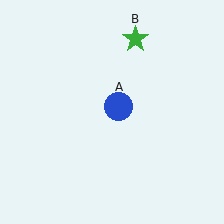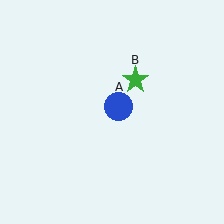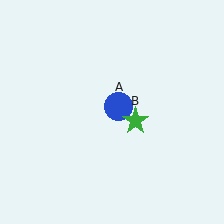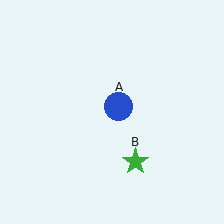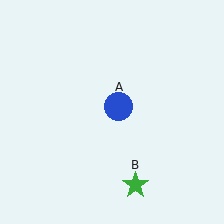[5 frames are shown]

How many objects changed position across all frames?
1 object changed position: green star (object B).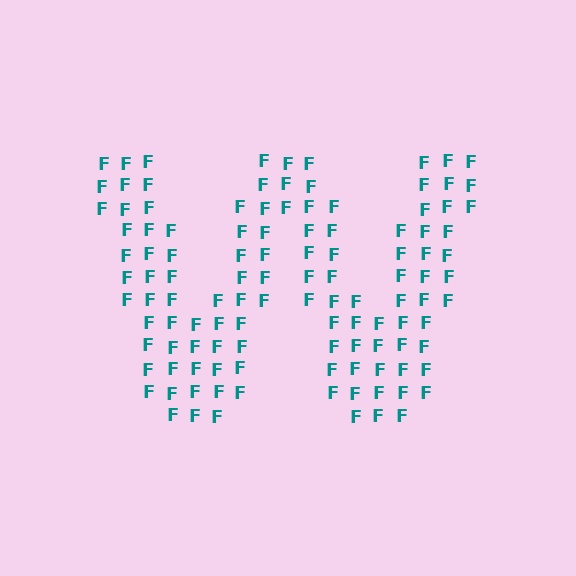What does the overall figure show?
The overall figure shows the letter W.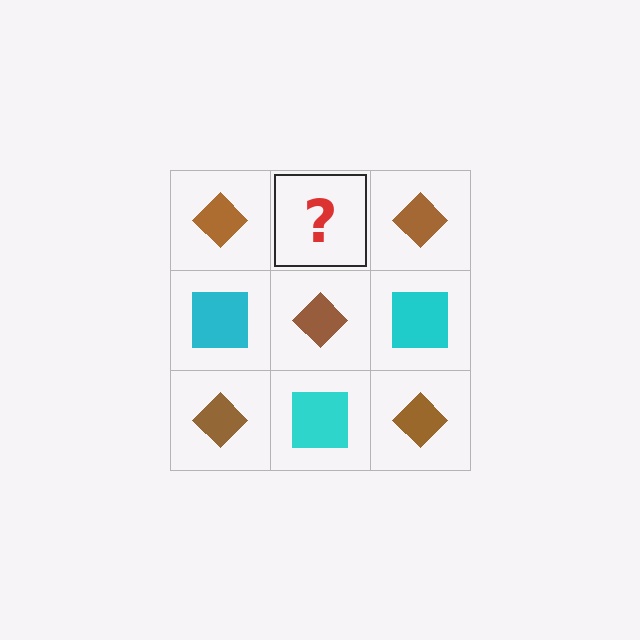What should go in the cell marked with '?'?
The missing cell should contain a cyan square.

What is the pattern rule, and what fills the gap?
The rule is that it alternates brown diamond and cyan square in a checkerboard pattern. The gap should be filled with a cyan square.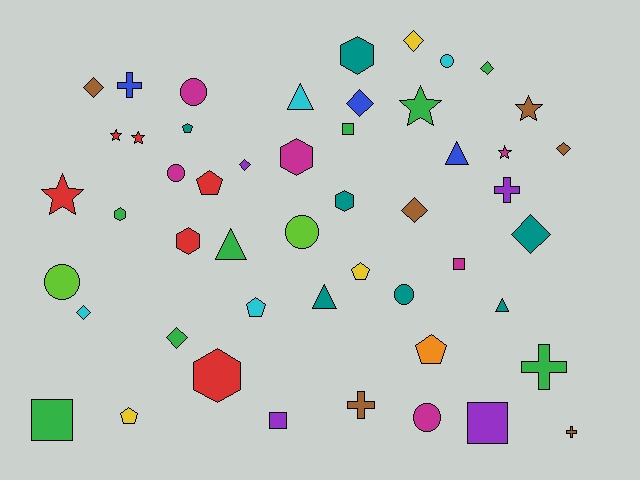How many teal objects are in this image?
There are 7 teal objects.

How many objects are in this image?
There are 50 objects.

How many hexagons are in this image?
There are 6 hexagons.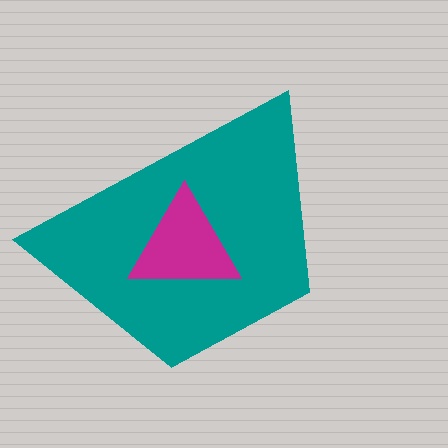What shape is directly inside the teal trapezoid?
The magenta triangle.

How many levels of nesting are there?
2.